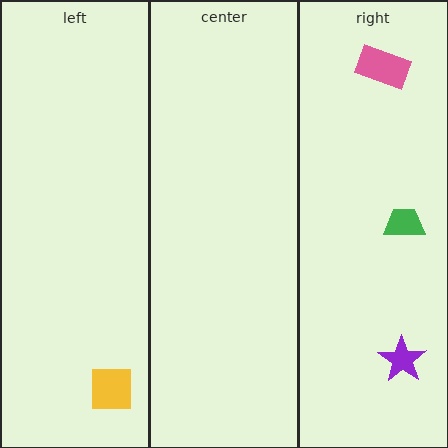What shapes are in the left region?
The yellow square.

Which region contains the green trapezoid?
The right region.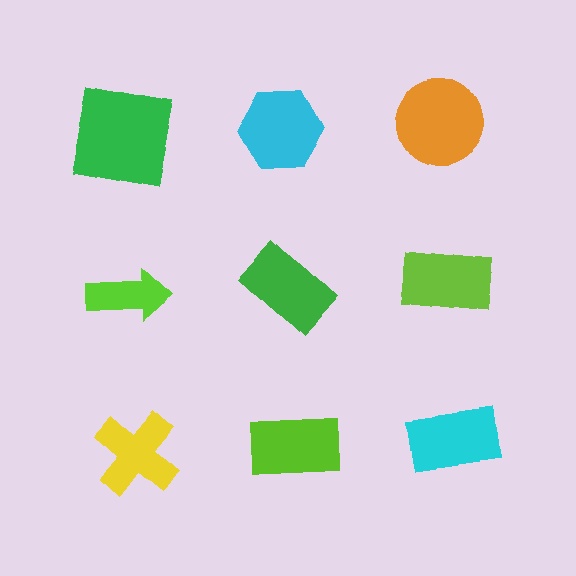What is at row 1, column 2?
A cyan hexagon.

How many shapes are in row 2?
3 shapes.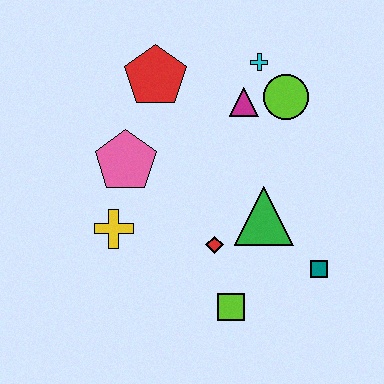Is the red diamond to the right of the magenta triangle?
No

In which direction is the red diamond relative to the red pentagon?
The red diamond is below the red pentagon.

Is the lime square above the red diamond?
No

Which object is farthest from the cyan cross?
The lime square is farthest from the cyan cross.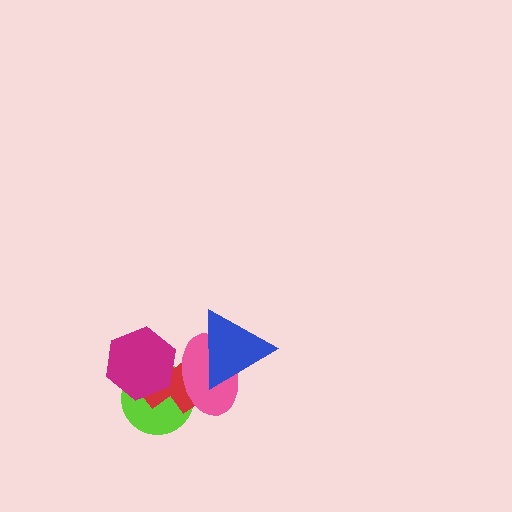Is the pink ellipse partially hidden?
Yes, it is partially covered by another shape.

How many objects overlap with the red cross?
4 objects overlap with the red cross.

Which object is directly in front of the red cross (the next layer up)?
The pink ellipse is directly in front of the red cross.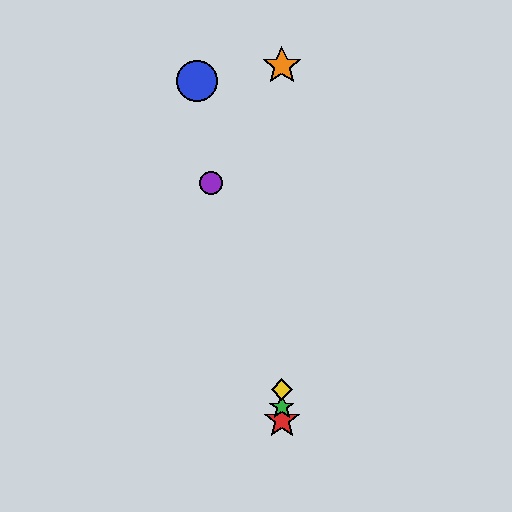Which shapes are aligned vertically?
The red star, the green star, the yellow diamond, the orange star are aligned vertically.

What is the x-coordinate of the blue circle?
The blue circle is at x≈197.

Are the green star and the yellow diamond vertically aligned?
Yes, both are at x≈282.